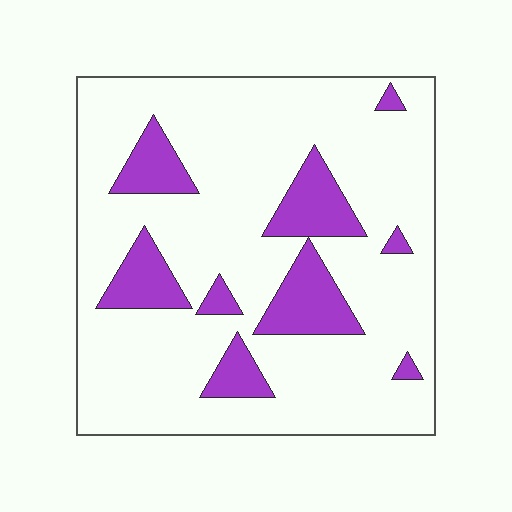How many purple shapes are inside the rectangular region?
9.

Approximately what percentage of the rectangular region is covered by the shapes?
Approximately 20%.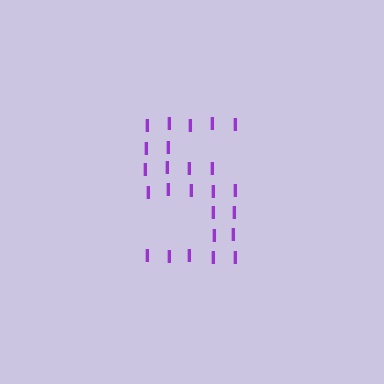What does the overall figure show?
The overall figure shows the digit 5.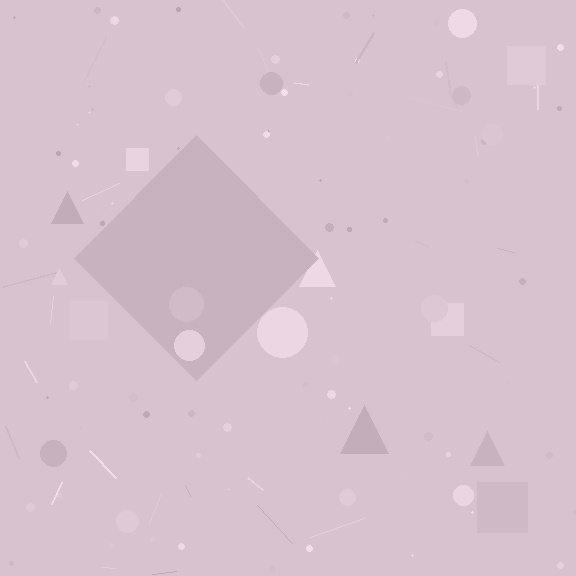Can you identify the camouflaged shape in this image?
The camouflaged shape is a diamond.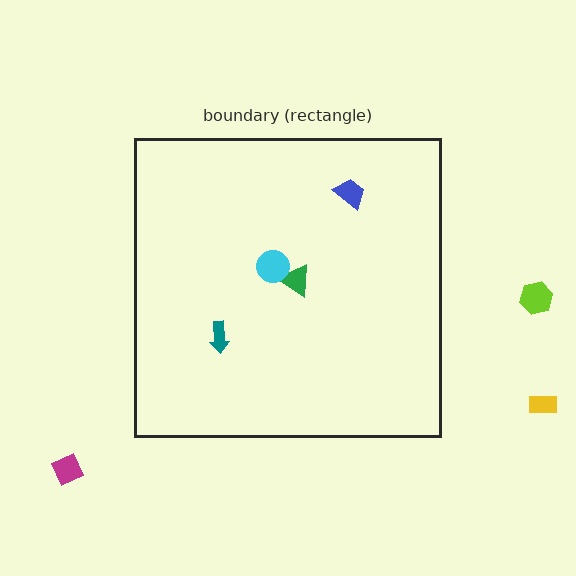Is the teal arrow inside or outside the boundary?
Inside.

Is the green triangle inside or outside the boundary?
Inside.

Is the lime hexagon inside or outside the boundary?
Outside.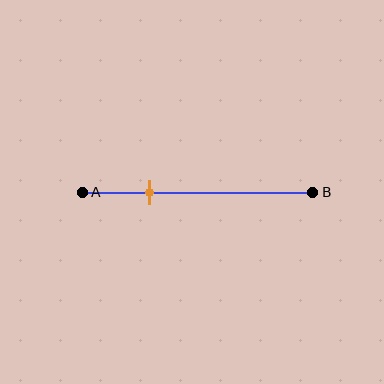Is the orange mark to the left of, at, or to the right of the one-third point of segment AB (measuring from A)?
The orange mark is to the left of the one-third point of segment AB.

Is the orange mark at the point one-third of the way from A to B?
No, the mark is at about 30% from A, not at the 33% one-third point.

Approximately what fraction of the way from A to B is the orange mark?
The orange mark is approximately 30% of the way from A to B.